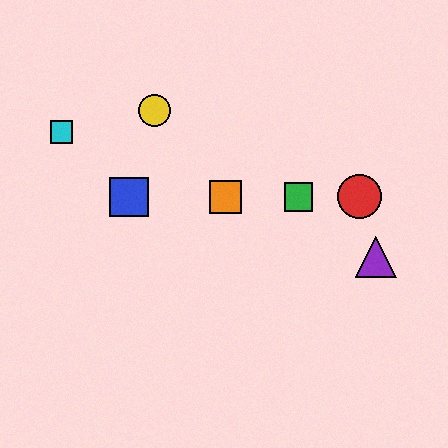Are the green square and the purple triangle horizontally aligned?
No, the green square is at y≈197 and the purple triangle is at y≈257.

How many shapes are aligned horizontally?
4 shapes (the red circle, the blue square, the green square, the orange square) are aligned horizontally.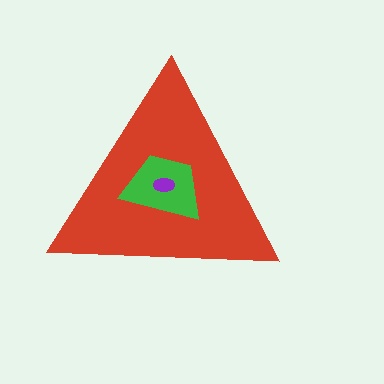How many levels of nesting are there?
3.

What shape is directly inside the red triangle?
The green trapezoid.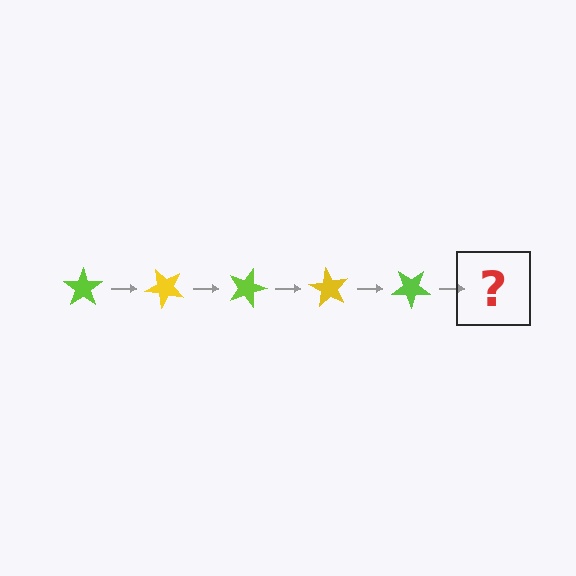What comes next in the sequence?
The next element should be a yellow star, rotated 225 degrees from the start.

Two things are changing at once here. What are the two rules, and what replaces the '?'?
The two rules are that it rotates 45 degrees each step and the color cycles through lime and yellow. The '?' should be a yellow star, rotated 225 degrees from the start.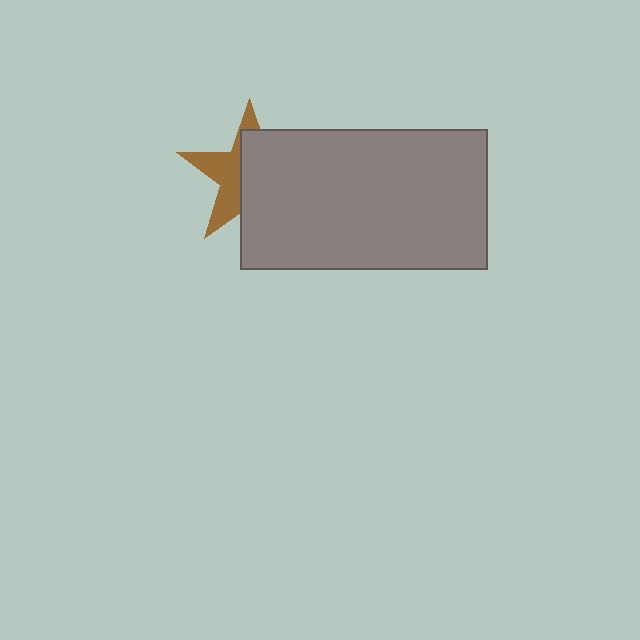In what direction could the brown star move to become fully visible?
The brown star could move left. That would shift it out from behind the gray rectangle entirely.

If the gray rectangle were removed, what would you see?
You would see the complete brown star.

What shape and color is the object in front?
The object in front is a gray rectangle.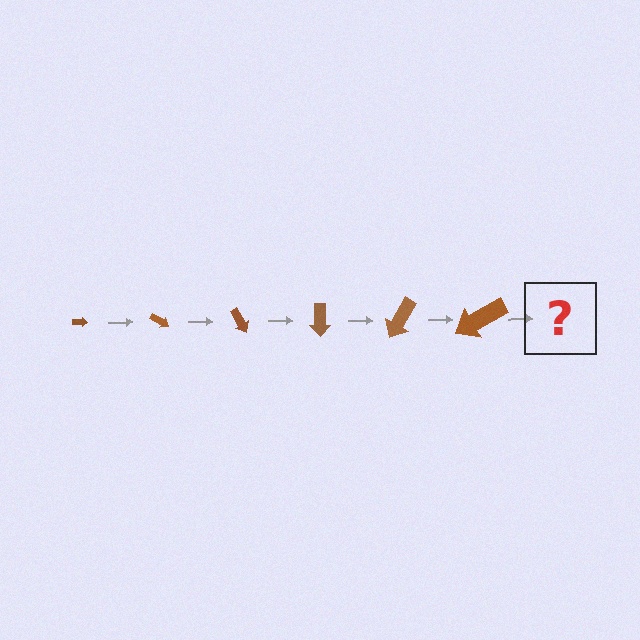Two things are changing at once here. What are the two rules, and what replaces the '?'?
The two rules are that the arrow grows larger each step and it rotates 30 degrees each step. The '?' should be an arrow, larger than the previous one and rotated 180 degrees from the start.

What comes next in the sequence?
The next element should be an arrow, larger than the previous one and rotated 180 degrees from the start.